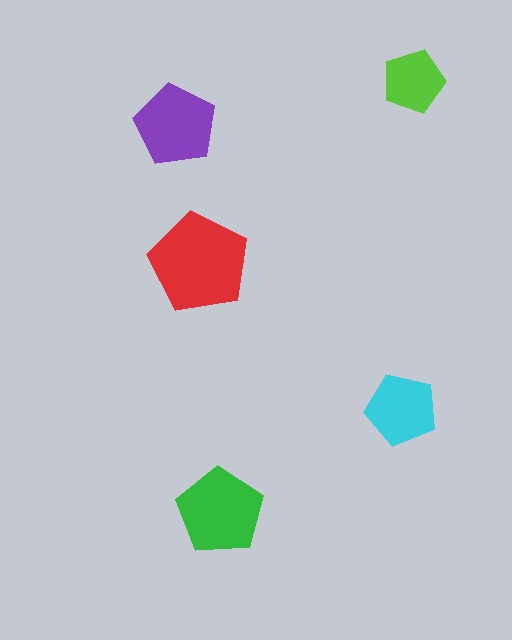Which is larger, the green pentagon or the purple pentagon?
The green one.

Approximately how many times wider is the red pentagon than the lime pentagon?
About 1.5 times wider.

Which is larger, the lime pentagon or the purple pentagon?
The purple one.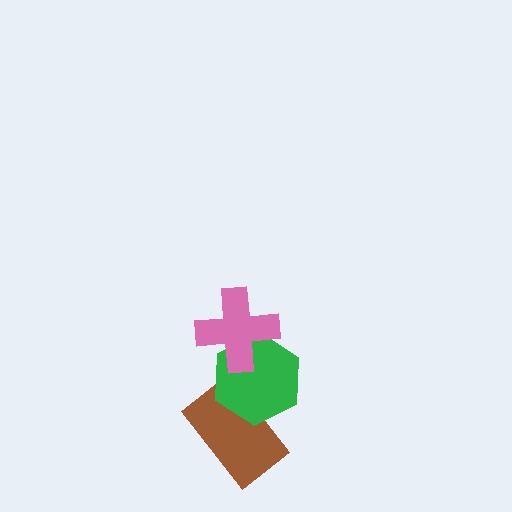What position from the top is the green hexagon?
The green hexagon is 2nd from the top.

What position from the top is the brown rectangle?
The brown rectangle is 3rd from the top.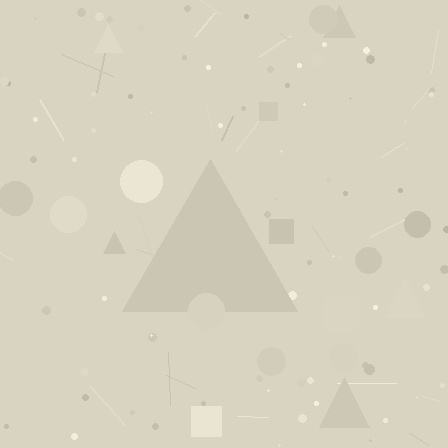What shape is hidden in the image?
A triangle is hidden in the image.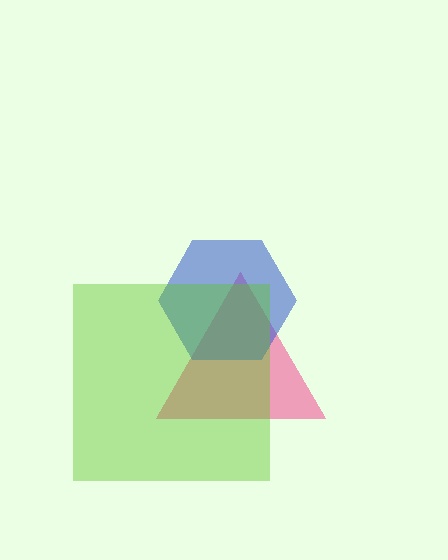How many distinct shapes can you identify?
There are 3 distinct shapes: a pink triangle, a blue hexagon, a lime square.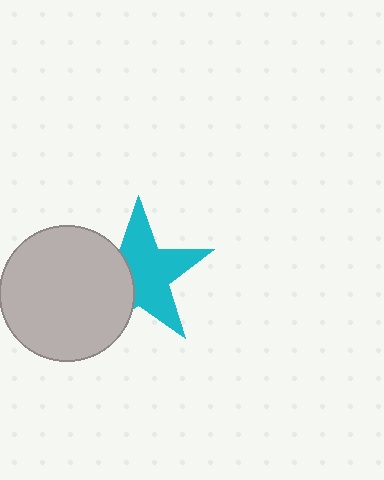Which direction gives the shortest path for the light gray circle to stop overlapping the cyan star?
Moving left gives the shortest separation.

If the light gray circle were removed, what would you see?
You would see the complete cyan star.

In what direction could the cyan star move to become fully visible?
The cyan star could move right. That would shift it out from behind the light gray circle entirely.